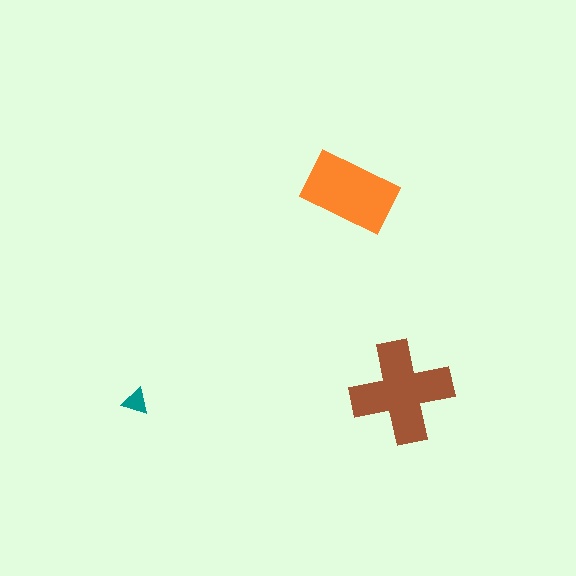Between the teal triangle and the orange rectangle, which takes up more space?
The orange rectangle.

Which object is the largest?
The brown cross.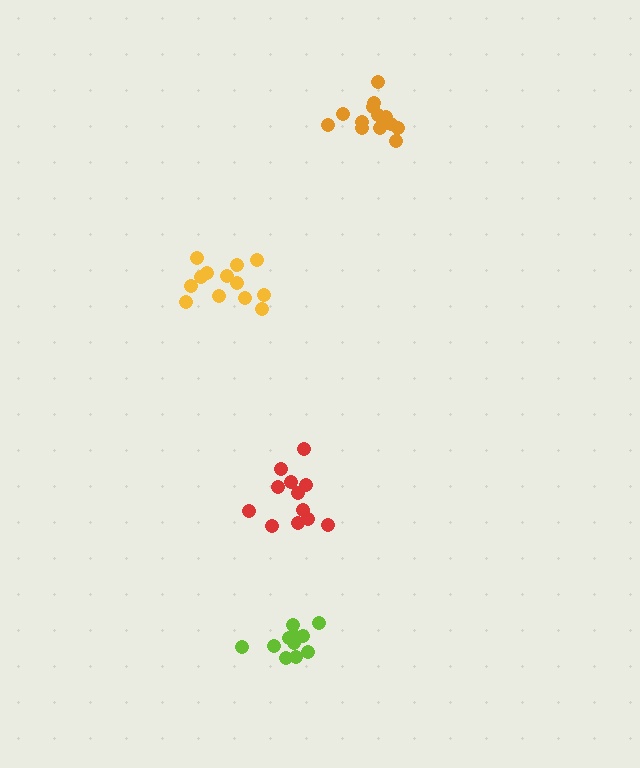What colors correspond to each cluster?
The clusters are colored: lime, yellow, orange, red.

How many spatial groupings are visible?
There are 4 spatial groupings.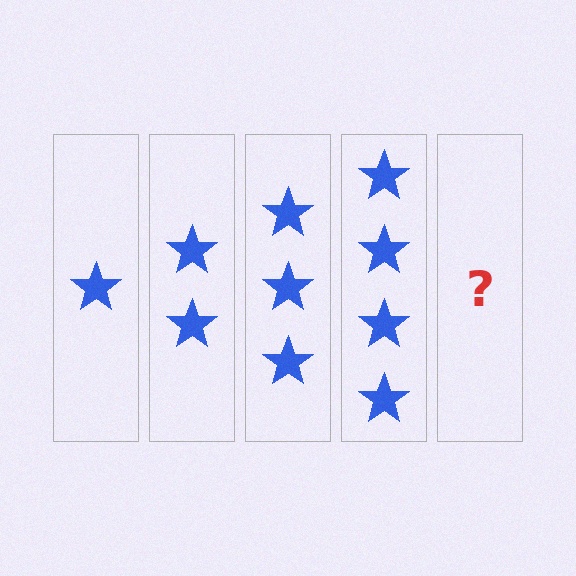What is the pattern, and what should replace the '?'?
The pattern is that each step adds one more star. The '?' should be 5 stars.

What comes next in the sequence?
The next element should be 5 stars.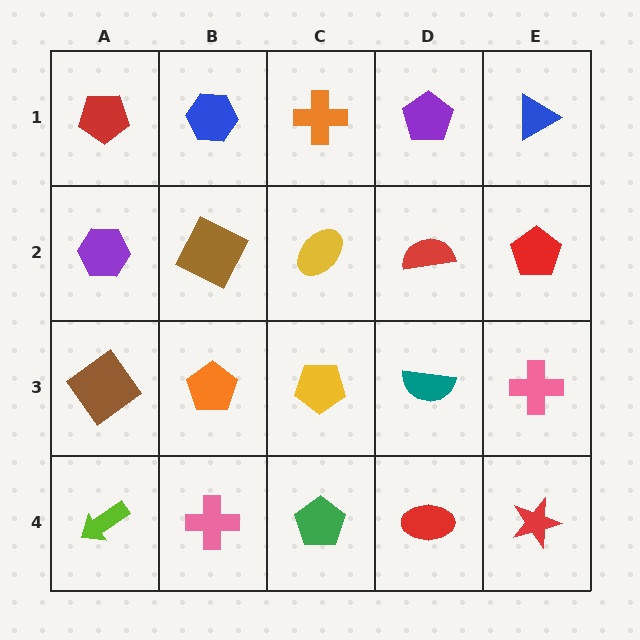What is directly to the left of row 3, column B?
A brown diamond.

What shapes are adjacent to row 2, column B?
A blue hexagon (row 1, column B), an orange pentagon (row 3, column B), a purple hexagon (row 2, column A), a yellow ellipse (row 2, column C).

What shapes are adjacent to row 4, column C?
A yellow pentagon (row 3, column C), a pink cross (row 4, column B), a red ellipse (row 4, column D).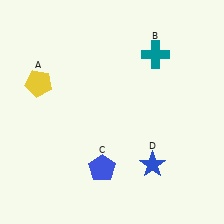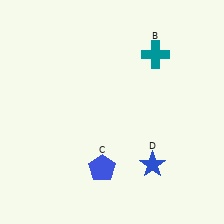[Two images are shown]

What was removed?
The yellow pentagon (A) was removed in Image 2.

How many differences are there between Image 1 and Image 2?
There is 1 difference between the two images.